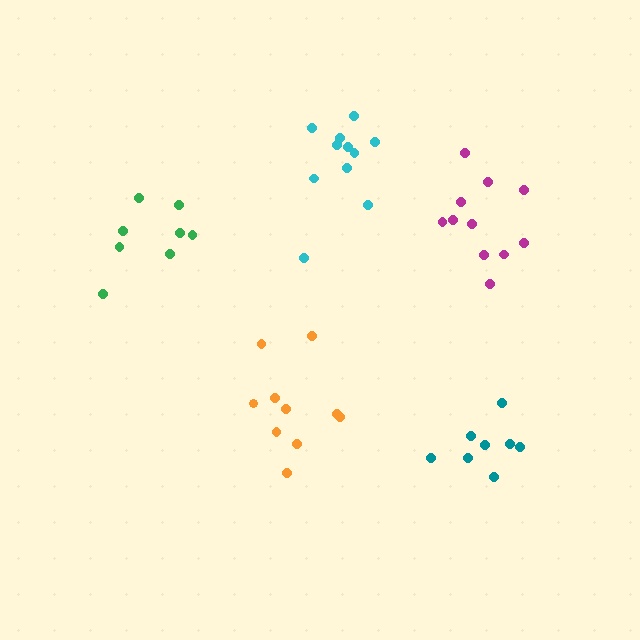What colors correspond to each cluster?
The clusters are colored: magenta, orange, green, cyan, teal.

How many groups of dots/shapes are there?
There are 5 groups.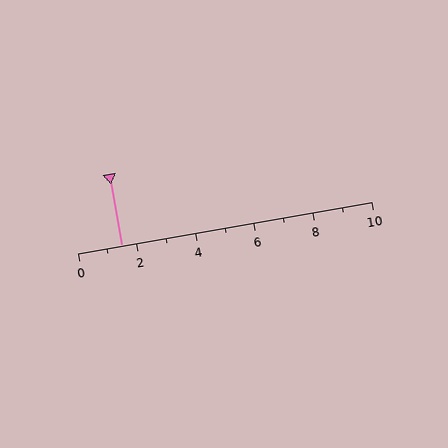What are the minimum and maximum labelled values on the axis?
The axis runs from 0 to 10.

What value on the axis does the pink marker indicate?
The marker indicates approximately 1.5.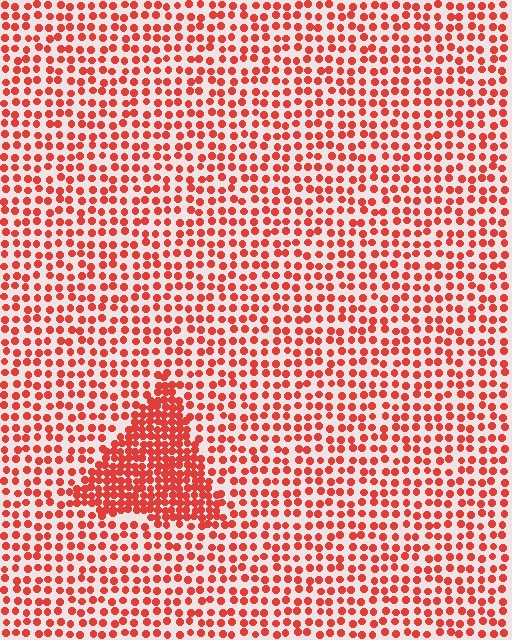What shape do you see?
I see a triangle.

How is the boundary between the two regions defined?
The boundary is defined by a change in element density (approximately 2.2x ratio). All elements are the same color, size, and shape.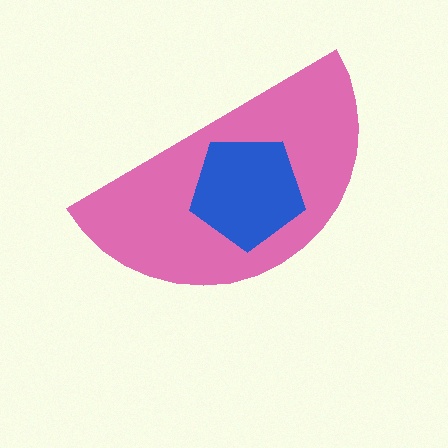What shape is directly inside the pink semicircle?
The blue pentagon.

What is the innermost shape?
The blue pentagon.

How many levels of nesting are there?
2.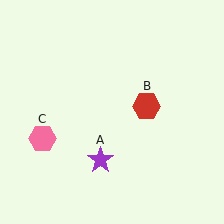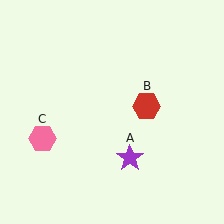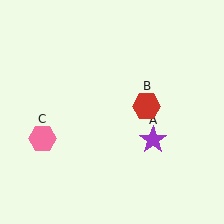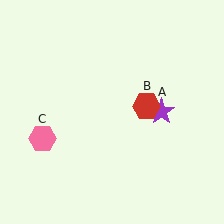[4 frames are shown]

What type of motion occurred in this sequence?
The purple star (object A) rotated counterclockwise around the center of the scene.